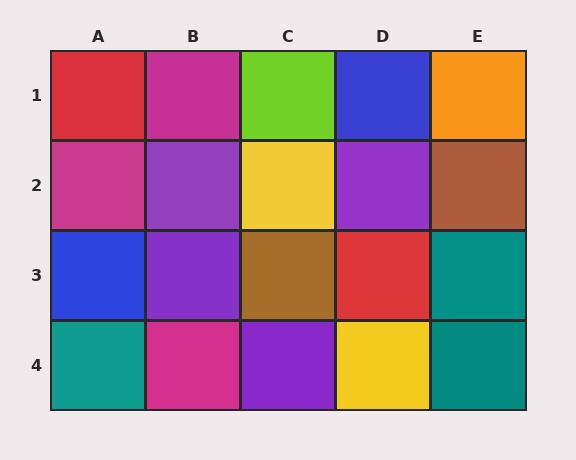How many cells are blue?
2 cells are blue.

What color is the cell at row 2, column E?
Brown.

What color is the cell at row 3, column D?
Red.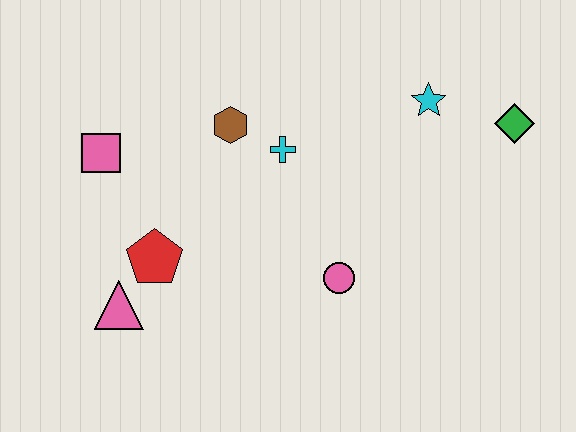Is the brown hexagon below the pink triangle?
No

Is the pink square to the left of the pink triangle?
Yes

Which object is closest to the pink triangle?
The red pentagon is closest to the pink triangle.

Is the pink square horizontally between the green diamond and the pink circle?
No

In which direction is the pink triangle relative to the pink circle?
The pink triangle is to the left of the pink circle.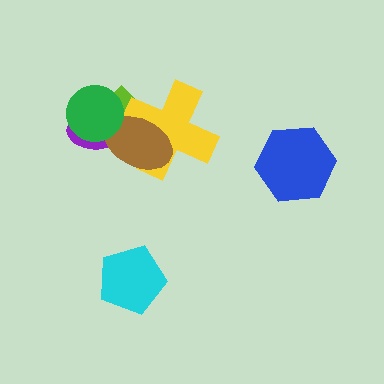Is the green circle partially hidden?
No, no other shape covers it.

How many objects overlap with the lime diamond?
4 objects overlap with the lime diamond.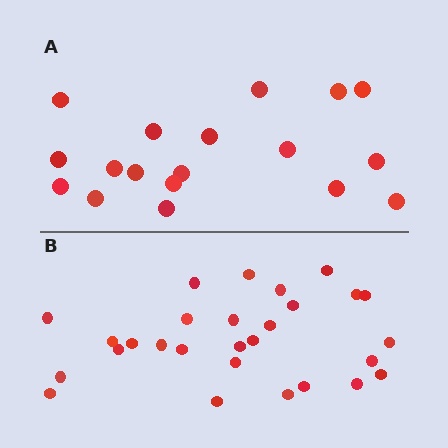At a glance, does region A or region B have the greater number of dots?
Region B (the bottom region) has more dots.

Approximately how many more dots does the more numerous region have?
Region B has roughly 10 or so more dots than region A.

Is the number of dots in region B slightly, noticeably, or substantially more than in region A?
Region B has substantially more. The ratio is roughly 1.6 to 1.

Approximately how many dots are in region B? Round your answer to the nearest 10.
About 30 dots. (The exact count is 28, which rounds to 30.)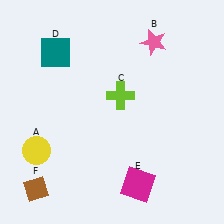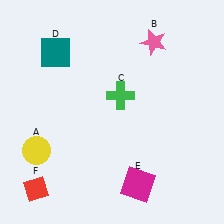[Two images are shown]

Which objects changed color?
C changed from lime to green. F changed from brown to red.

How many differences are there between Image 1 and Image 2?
There are 2 differences between the two images.